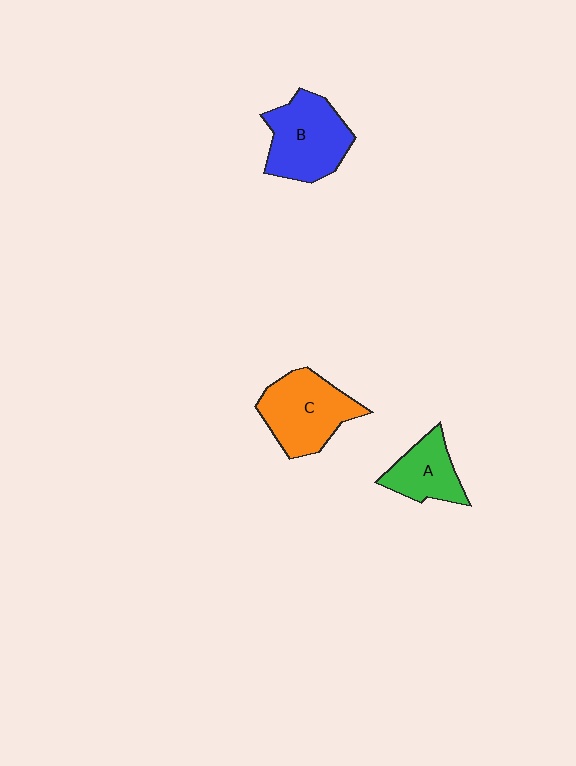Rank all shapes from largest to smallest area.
From largest to smallest: B (blue), C (orange), A (green).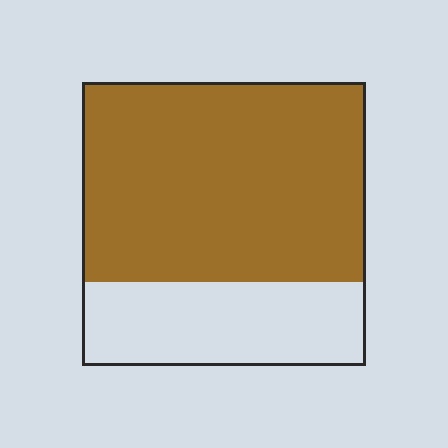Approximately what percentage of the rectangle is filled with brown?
Approximately 70%.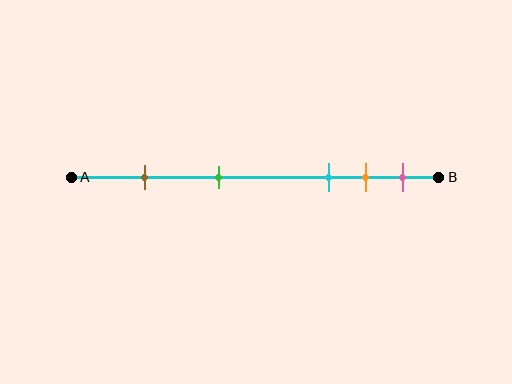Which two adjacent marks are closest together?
The orange and pink marks are the closest adjacent pair.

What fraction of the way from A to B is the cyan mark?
The cyan mark is approximately 70% (0.7) of the way from A to B.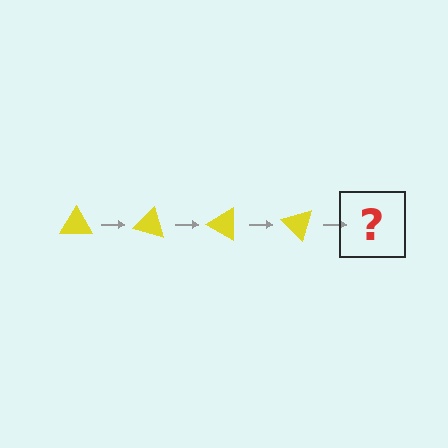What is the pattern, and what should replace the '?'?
The pattern is that the triangle rotates 15 degrees each step. The '?' should be a yellow triangle rotated 60 degrees.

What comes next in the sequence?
The next element should be a yellow triangle rotated 60 degrees.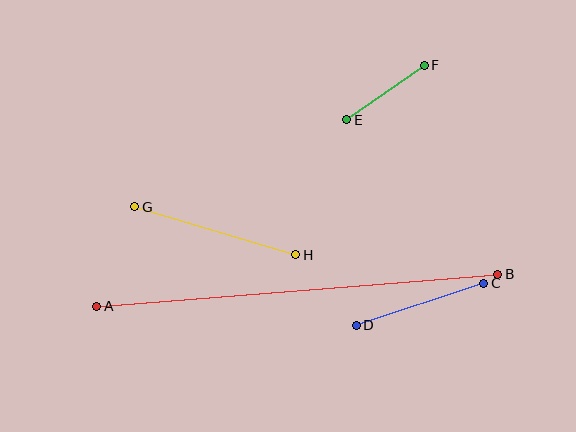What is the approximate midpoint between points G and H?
The midpoint is at approximately (215, 231) pixels.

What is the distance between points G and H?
The distance is approximately 168 pixels.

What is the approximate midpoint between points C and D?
The midpoint is at approximately (420, 304) pixels.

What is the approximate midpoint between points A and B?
The midpoint is at approximately (297, 290) pixels.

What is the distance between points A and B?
The distance is approximately 402 pixels.